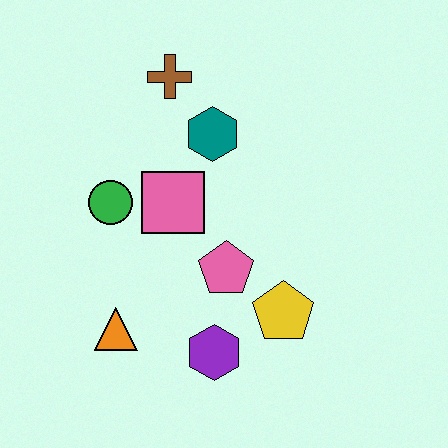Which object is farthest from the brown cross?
The purple hexagon is farthest from the brown cross.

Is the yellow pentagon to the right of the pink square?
Yes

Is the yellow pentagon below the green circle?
Yes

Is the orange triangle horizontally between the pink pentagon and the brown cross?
No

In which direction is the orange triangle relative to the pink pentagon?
The orange triangle is to the left of the pink pentagon.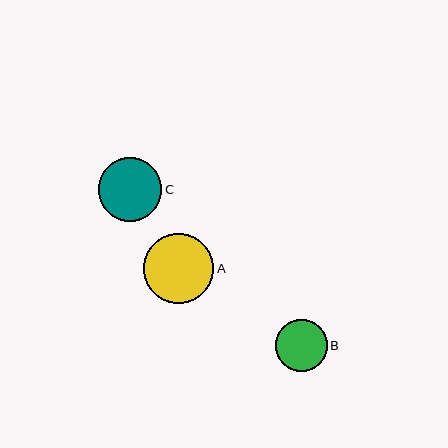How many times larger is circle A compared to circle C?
Circle A is approximately 1.1 times the size of circle C.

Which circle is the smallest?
Circle B is the smallest with a size of approximately 52 pixels.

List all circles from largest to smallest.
From largest to smallest: A, C, B.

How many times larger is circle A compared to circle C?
Circle A is approximately 1.1 times the size of circle C.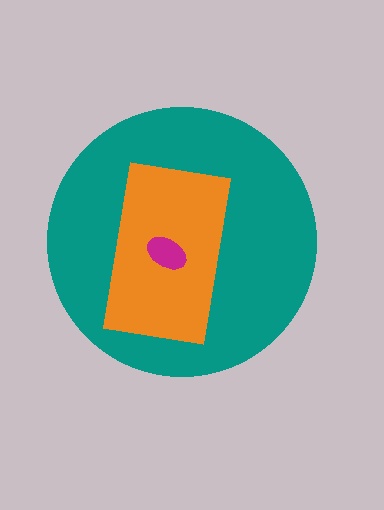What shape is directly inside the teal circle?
The orange rectangle.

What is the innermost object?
The magenta ellipse.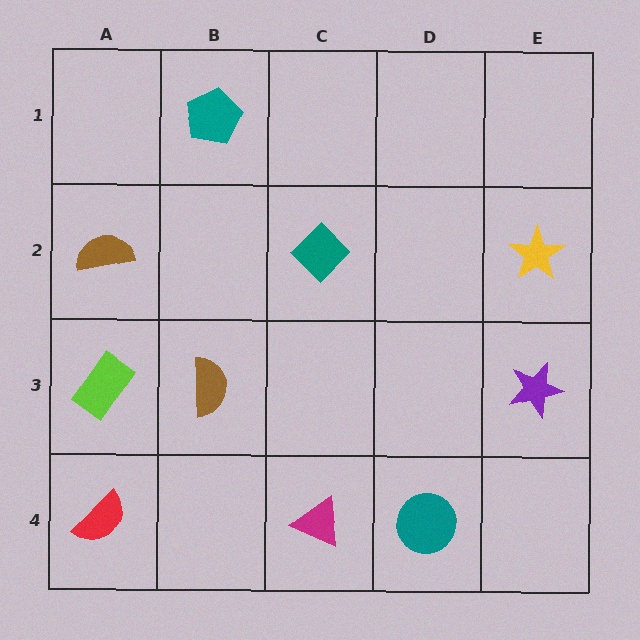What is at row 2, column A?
A brown semicircle.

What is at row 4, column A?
A red semicircle.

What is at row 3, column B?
A brown semicircle.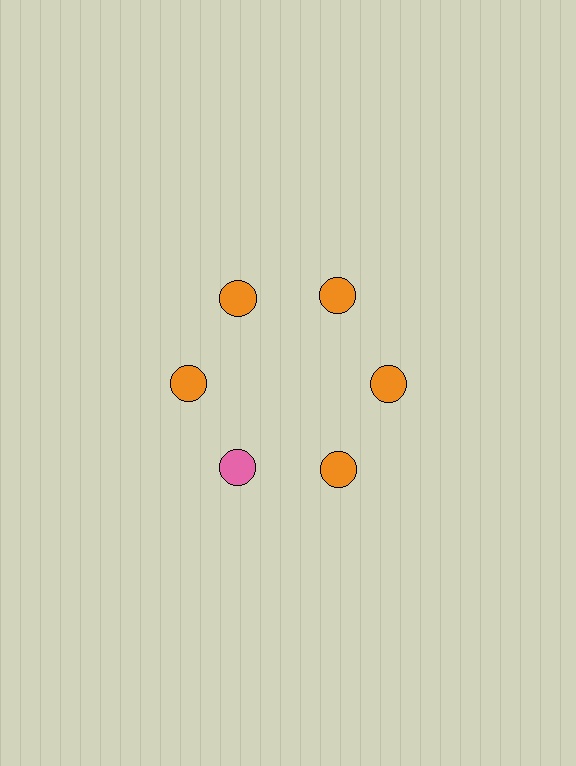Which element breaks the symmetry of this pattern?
The pink circle at roughly the 7 o'clock position breaks the symmetry. All other shapes are orange circles.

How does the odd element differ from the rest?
It has a different color: pink instead of orange.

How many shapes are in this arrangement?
There are 6 shapes arranged in a ring pattern.